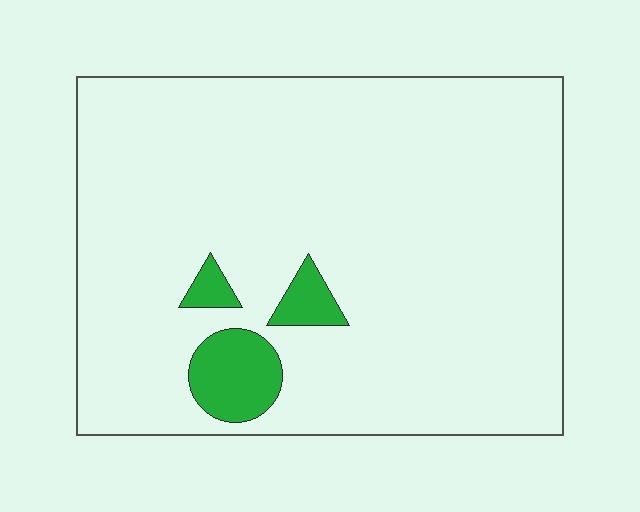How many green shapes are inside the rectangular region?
3.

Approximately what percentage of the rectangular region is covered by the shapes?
Approximately 5%.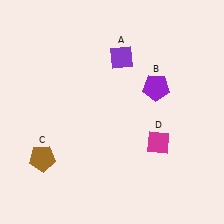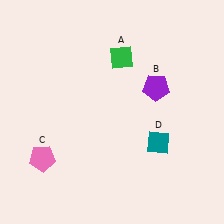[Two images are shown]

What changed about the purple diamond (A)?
In Image 1, A is purple. In Image 2, it changed to green.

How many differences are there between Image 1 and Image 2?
There are 3 differences between the two images.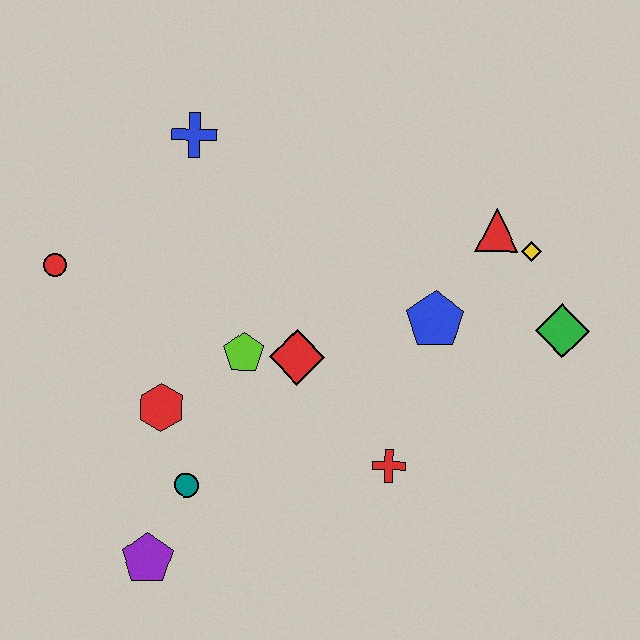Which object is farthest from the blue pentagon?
The red circle is farthest from the blue pentagon.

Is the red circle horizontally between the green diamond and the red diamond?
No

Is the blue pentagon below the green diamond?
No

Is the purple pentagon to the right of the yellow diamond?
No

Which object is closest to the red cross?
The red diamond is closest to the red cross.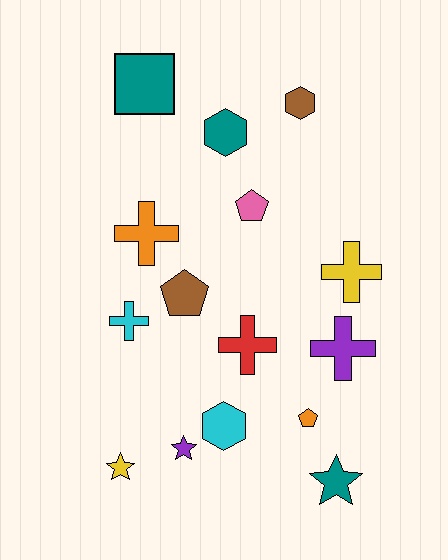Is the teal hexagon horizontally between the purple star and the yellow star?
No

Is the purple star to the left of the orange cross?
No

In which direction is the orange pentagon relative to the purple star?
The orange pentagon is to the right of the purple star.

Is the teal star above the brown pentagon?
No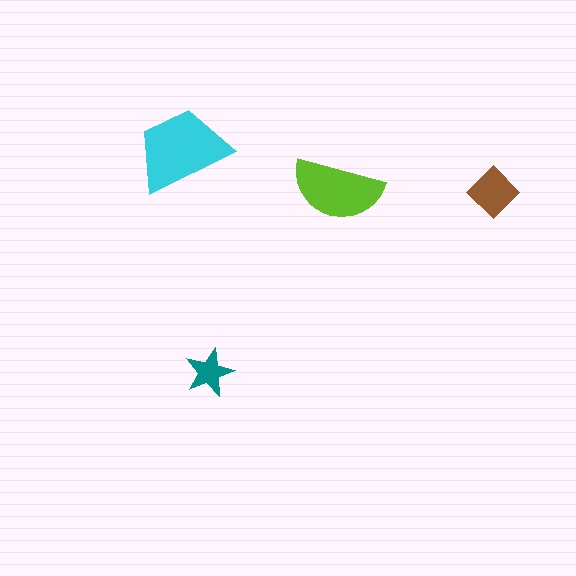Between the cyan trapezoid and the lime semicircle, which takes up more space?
The cyan trapezoid.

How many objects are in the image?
There are 4 objects in the image.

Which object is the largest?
The cyan trapezoid.